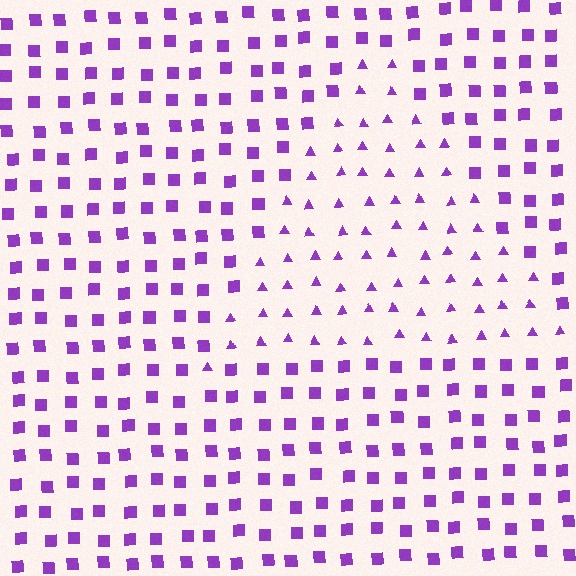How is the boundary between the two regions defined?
The boundary is defined by a change in element shape: triangles inside vs. squares outside. All elements share the same color and spacing.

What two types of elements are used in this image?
The image uses triangles inside the triangle region and squares outside it.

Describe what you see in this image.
The image is filled with small purple elements arranged in a uniform grid. A triangle-shaped region contains triangles, while the surrounding area contains squares. The boundary is defined purely by the change in element shape.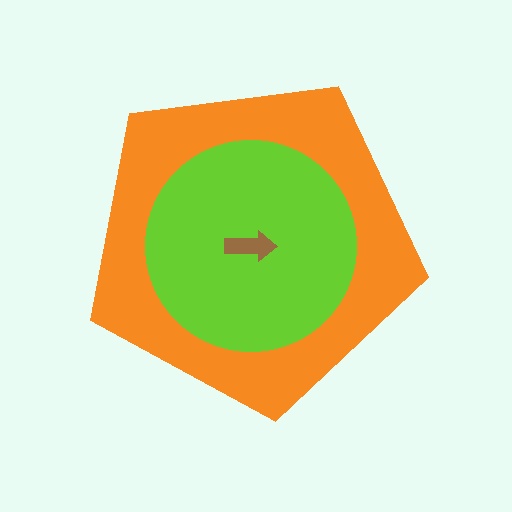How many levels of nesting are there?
3.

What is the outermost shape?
The orange pentagon.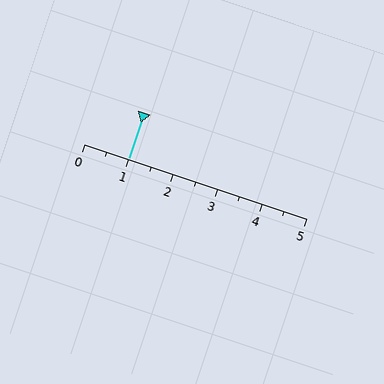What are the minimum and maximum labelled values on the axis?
The axis runs from 0 to 5.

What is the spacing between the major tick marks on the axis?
The major ticks are spaced 1 apart.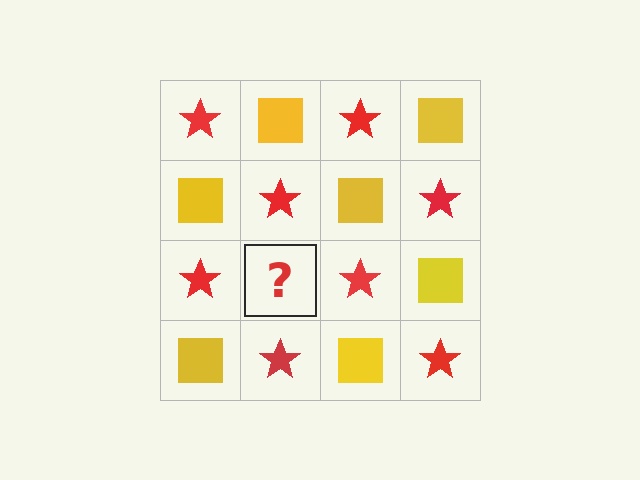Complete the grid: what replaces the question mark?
The question mark should be replaced with a yellow square.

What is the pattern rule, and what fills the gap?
The rule is that it alternates red star and yellow square in a checkerboard pattern. The gap should be filled with a yellow square.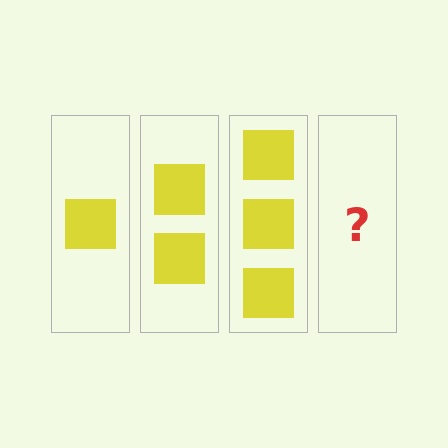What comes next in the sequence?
The next element should be 4 squares.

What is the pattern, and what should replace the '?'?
The pattern is that each step adds one more square. The '?' should be 4 squares.